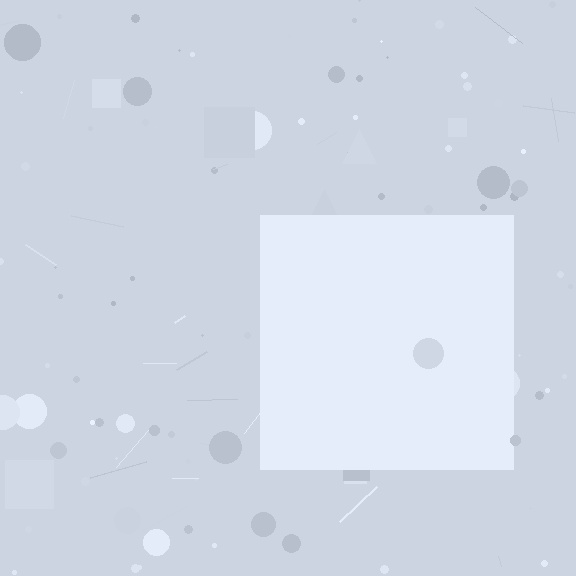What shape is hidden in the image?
A square is hidden in the image.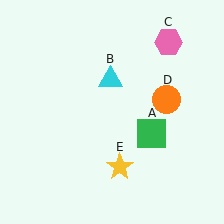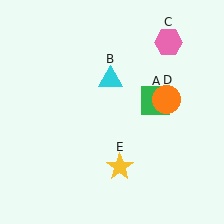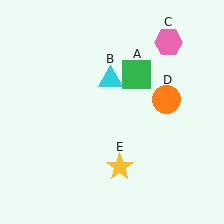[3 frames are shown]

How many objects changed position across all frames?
1 object changed position: green square (object A).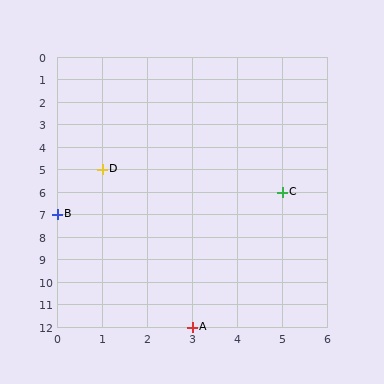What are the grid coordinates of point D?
Point D is at grid coordinates (1, 5).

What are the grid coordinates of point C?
Point C is at grid coordinates (5, 6).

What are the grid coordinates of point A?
Point A is at grid coordinates (3, 12).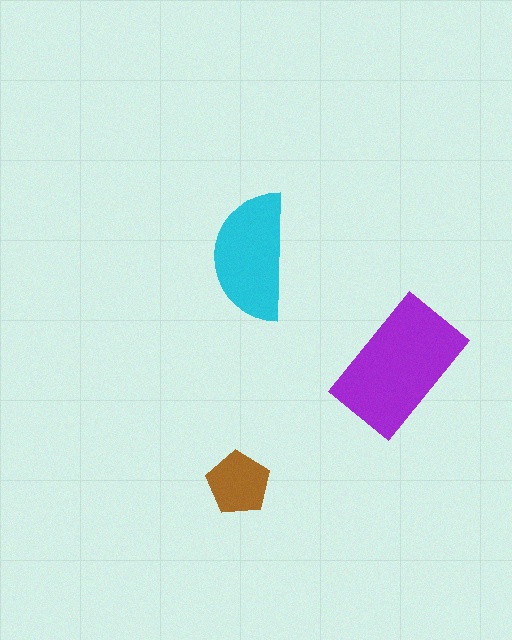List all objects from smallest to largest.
The brown pentagon, the cyan semicircle, the purple rectangle.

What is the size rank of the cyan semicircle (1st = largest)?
2nd.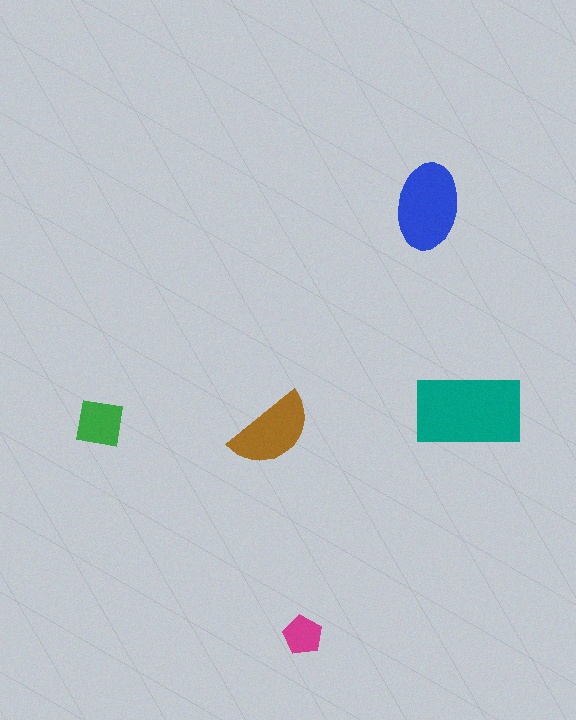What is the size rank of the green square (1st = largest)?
4th.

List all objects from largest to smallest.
The teal rectangle, the blue ellipse, the brown semicircle, the green square, the magenta pentagon.